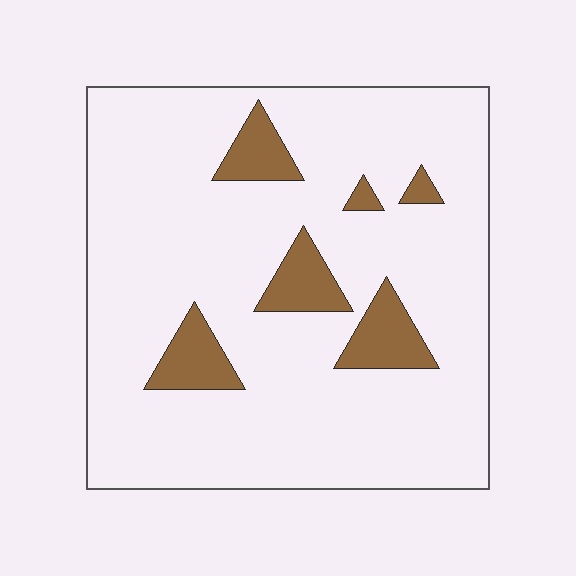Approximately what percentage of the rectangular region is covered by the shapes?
Approximately 10%.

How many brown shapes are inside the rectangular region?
6.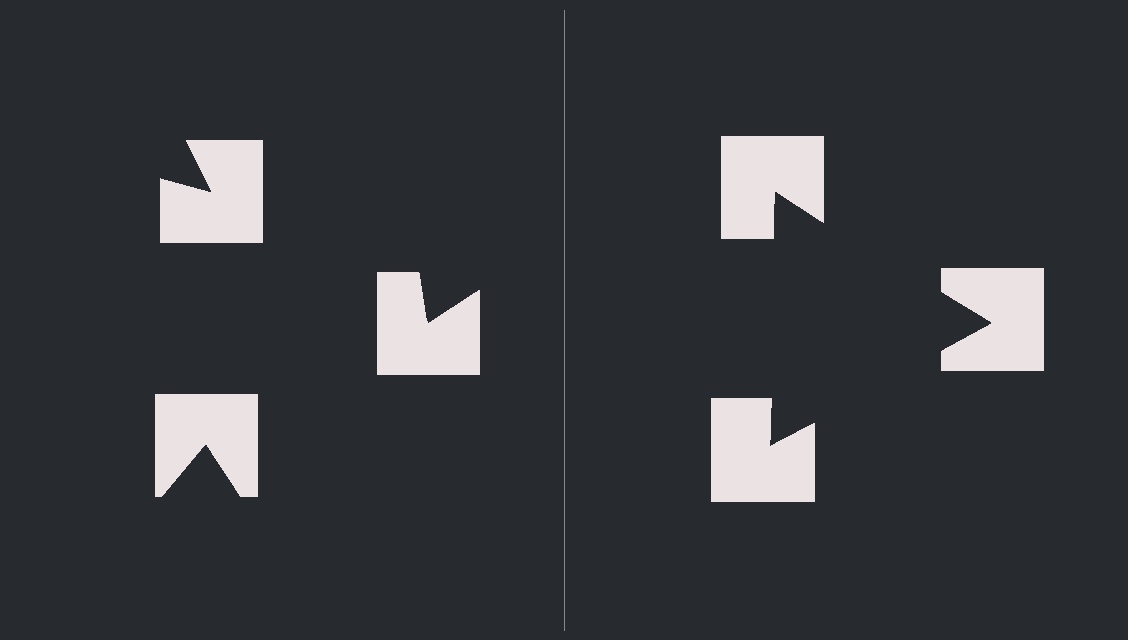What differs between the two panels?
The notched squares are positioned identically on both sides; only the wedge orientations differ. On the right they align to a triangle; on the left they are misaligned.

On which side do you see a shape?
An illusory triangle appears on the right side. On the left side the wedge cuts are rotated, so no coherent shape forms.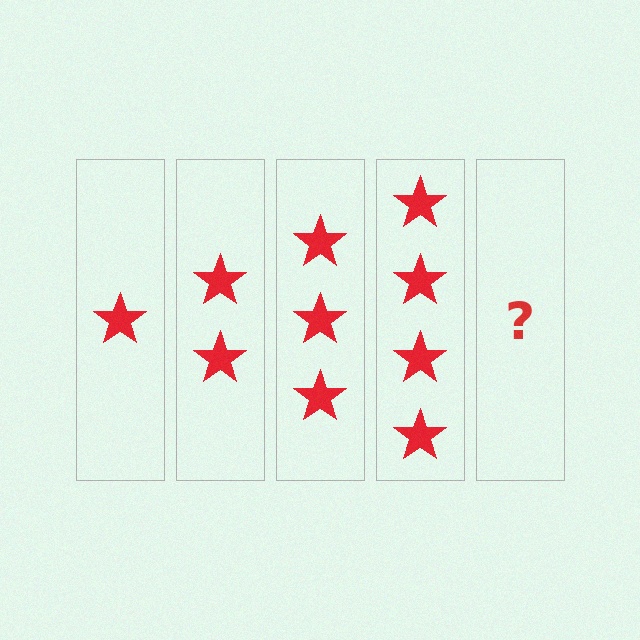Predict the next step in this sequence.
The next step is 5 stars.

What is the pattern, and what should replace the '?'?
The pattern is that each step adds one more star. The '?' should be 5 stars.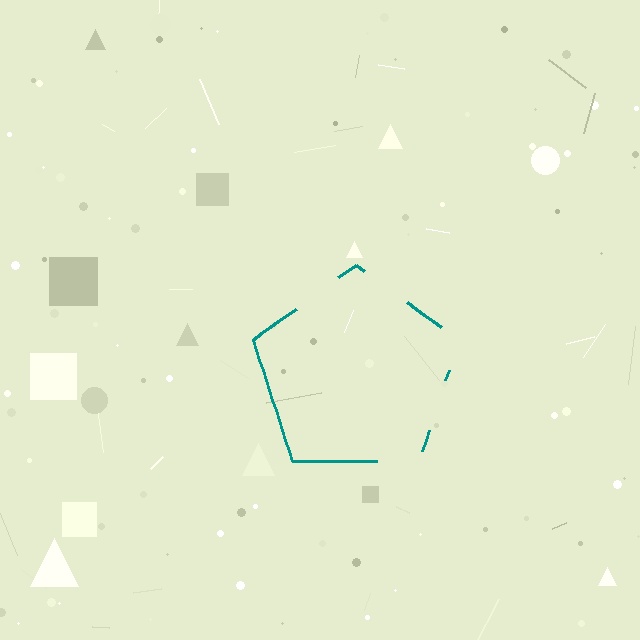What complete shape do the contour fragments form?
The contour fragments form a pentagon.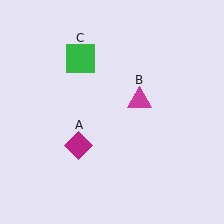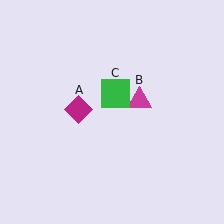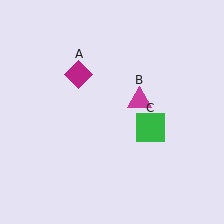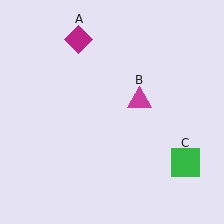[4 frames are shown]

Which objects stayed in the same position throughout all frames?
Magenta triangle (object B) remained stationary.